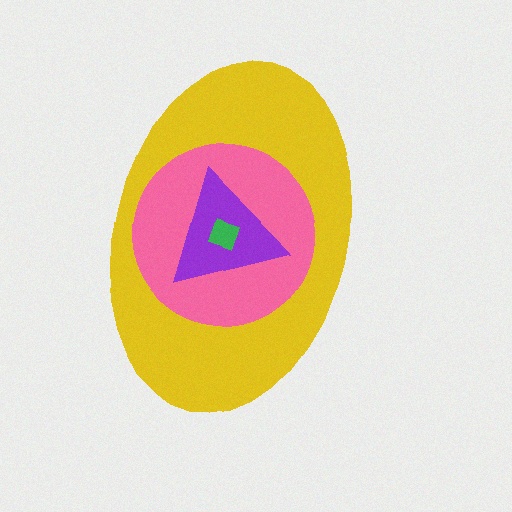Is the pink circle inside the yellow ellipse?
Yes.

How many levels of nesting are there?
4.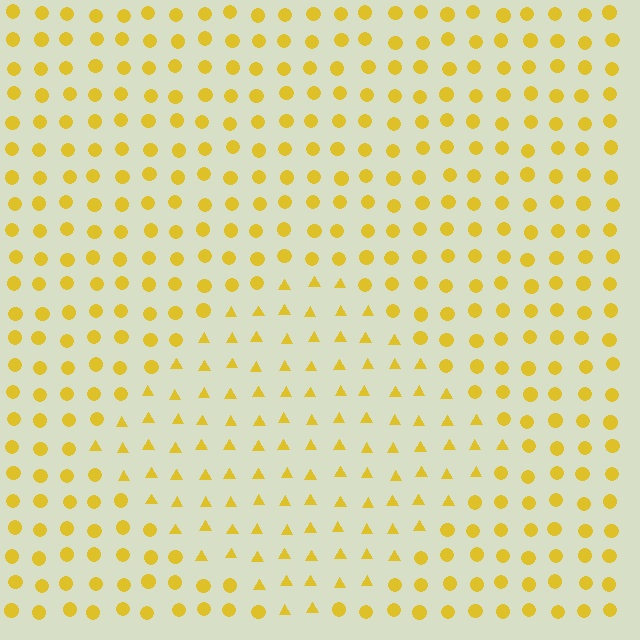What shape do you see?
I see a diamond.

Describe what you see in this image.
The image is filled with small yellow elements arranged in a uniform grid. A diamond-shaped region contains triangles, while the surrounding area contains circles. The boundary is defined purely by the change in element shape.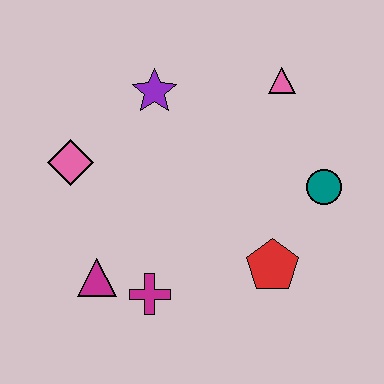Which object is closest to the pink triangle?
The teal circle is closest to the pink triangle.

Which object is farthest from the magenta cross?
The pink triangle is farthest from the magenta cross.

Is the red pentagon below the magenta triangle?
No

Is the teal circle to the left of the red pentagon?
No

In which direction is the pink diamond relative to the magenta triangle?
The pink diamond is above the magenta triangle.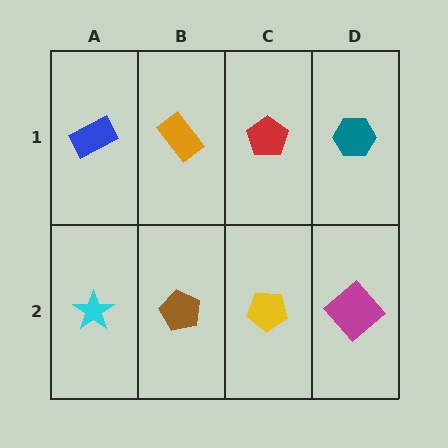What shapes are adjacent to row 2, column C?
A red pentagon (row 1, column C), a brown pentagon (row 2, column B), a magenta diamond (row 2, column D).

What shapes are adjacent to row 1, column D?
A magenta diamond (row 2, column D), a red pentagon (row 1, column C).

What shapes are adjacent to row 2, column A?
A blue rectangle (row 1, column A), a brown pentagon (row 2, column B).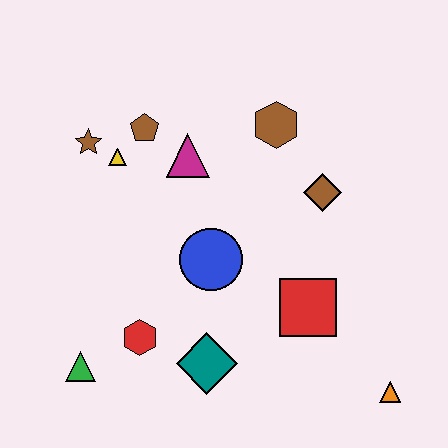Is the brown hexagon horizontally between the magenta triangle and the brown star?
No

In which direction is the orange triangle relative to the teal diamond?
The orange triangle is to the right of the teal diamond.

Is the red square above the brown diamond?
No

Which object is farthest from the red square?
The brown star is farthest from the red square.